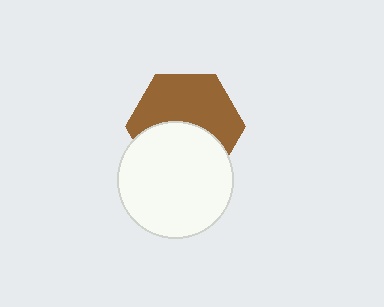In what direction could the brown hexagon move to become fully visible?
The brown hexagon could move up. That would shift it out from behind the white circle entirely.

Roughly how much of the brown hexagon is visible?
About half of it is visible (roughly 56%).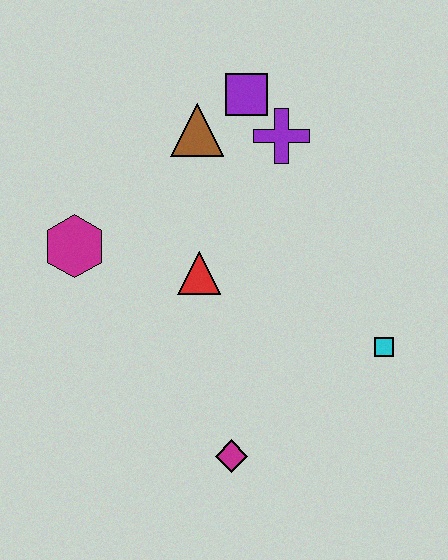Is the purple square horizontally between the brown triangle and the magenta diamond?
No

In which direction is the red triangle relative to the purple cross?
The red triangle is below the purple cross.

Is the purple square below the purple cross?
No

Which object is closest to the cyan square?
The magenta diamond is closest to the cyan square.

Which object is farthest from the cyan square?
The magenta hexagon is farthest from the cyan square.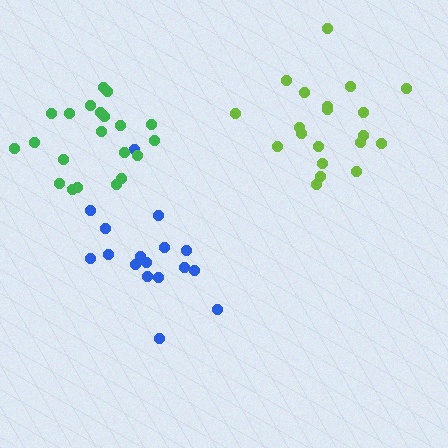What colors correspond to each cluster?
The clusters are colored: lime, blue, green.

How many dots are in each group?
Group 1: 20 dots, Group 2: 17 dots, Group 3: 21 dots (58 total).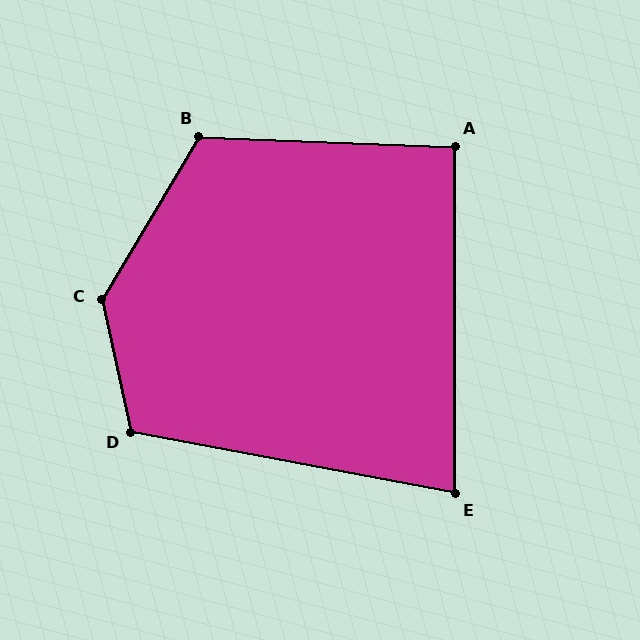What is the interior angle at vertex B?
Approximately 119 degrees (obtuse).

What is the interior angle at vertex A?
Approximately 92 degrees (approximately right).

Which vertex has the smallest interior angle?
E, at approximately 79 degrees.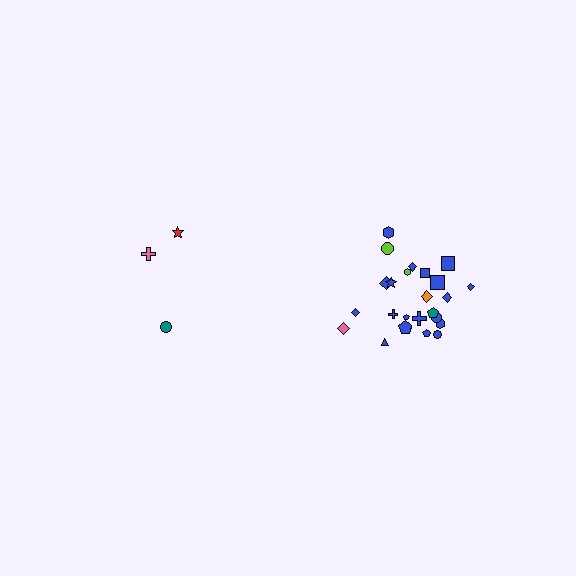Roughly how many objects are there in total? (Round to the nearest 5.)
Roughly 30 objects in total.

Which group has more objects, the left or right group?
The right group.